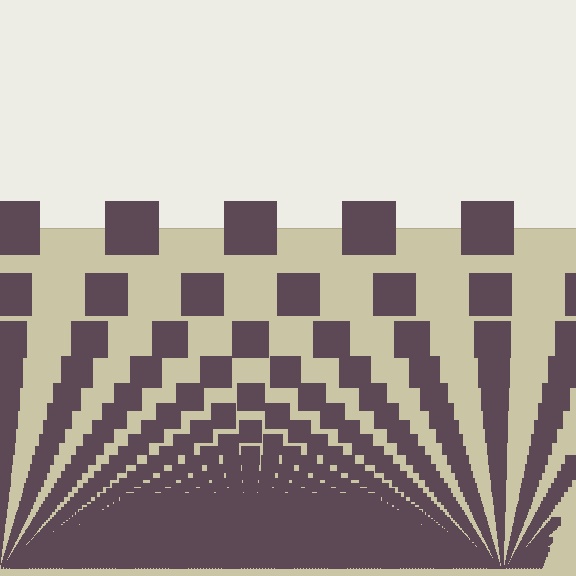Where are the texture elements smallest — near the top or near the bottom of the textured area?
Near the bottom.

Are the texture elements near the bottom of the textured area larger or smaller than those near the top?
Smaller. The gradient is inverted — elements near the bottom are smaller and denser.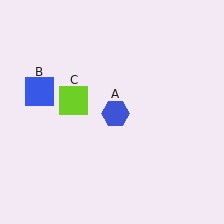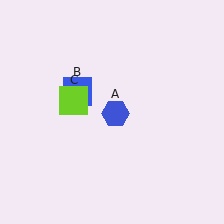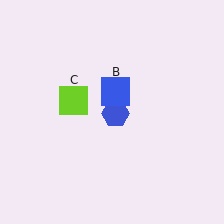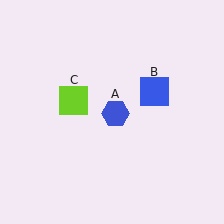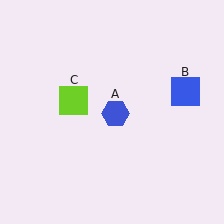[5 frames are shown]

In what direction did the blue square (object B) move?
The blue square (object B) moved right.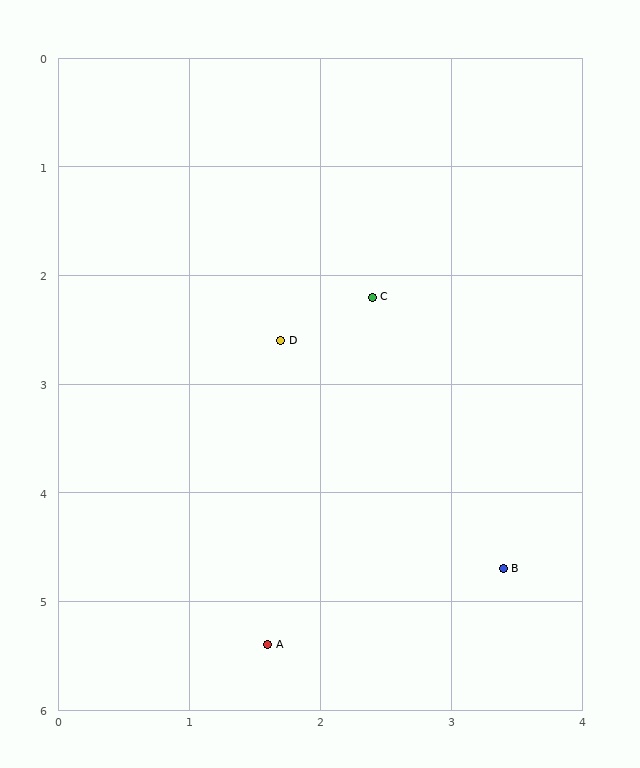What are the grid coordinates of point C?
Point C is at approximately (2.4, 2.2).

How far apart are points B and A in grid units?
Points B and A are about 1.9 grid units apart.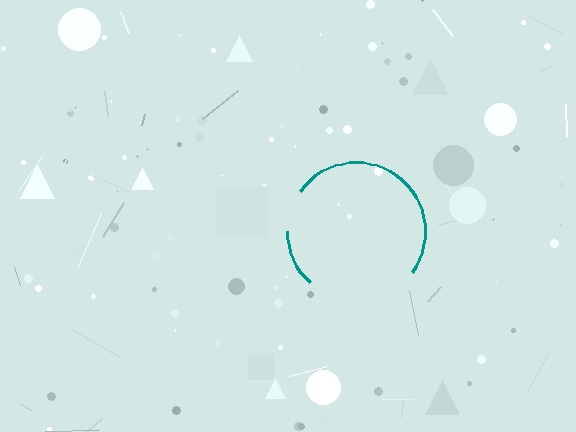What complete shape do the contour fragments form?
The contour fragments form a circle.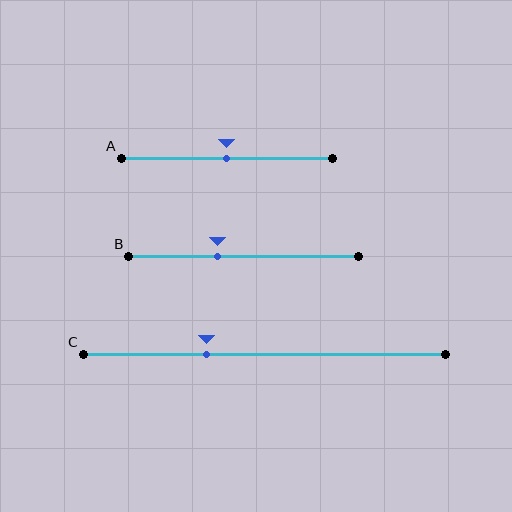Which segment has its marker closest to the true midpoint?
Segment A has its marker closest to the true midpoint.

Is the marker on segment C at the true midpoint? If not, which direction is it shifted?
No, the marker on segment C is shifted to the left by about 16% of the segment length.